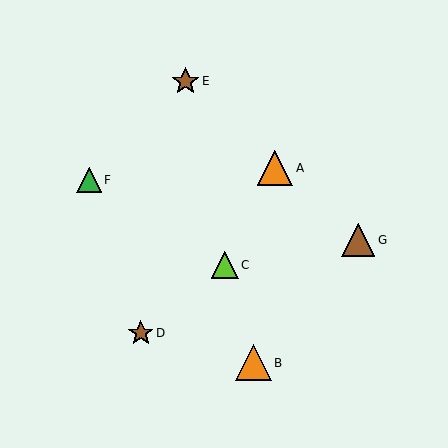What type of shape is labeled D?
Shape D is a brown star.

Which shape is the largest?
The orange triangle (labeled A) is the largest.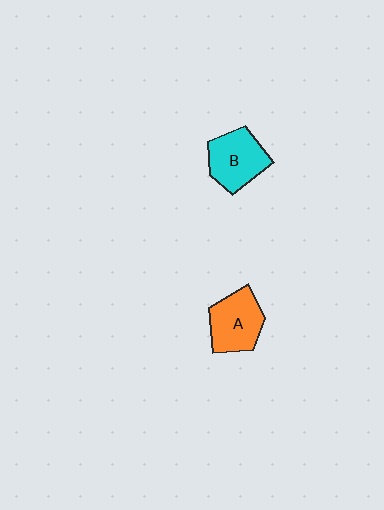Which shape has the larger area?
Shape B (cyan).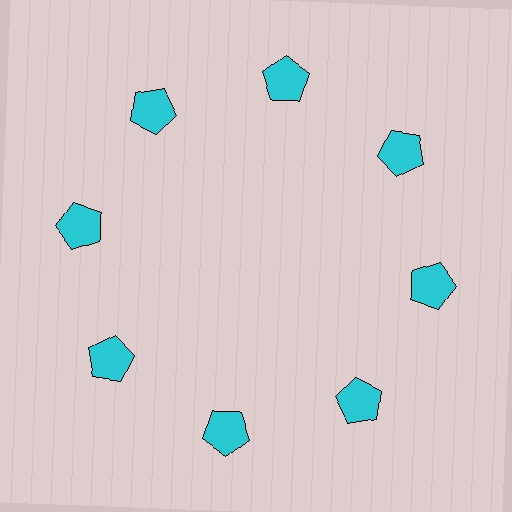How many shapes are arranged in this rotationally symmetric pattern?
There are 8 shapes, arranged in 8 groups of 1.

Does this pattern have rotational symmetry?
Yes, this pattern has 8-fold rotational symmetry. It looks the same after rotating 45 degrees around the center.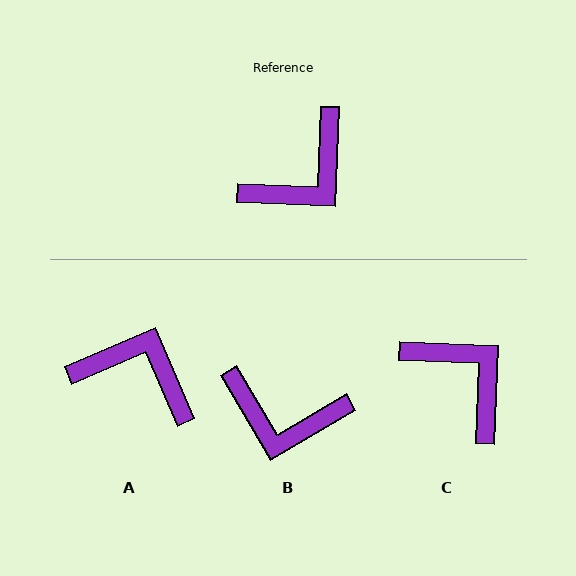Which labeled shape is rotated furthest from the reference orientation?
A, about 115 degrees away.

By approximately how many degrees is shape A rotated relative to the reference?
Approximately 115 degrees counter-clockwise.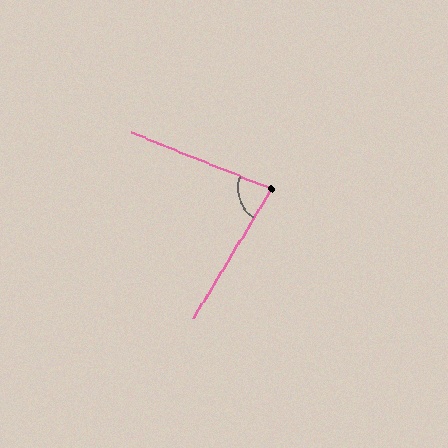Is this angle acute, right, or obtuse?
It is acute.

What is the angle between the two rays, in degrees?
Approximately 81 degrees.